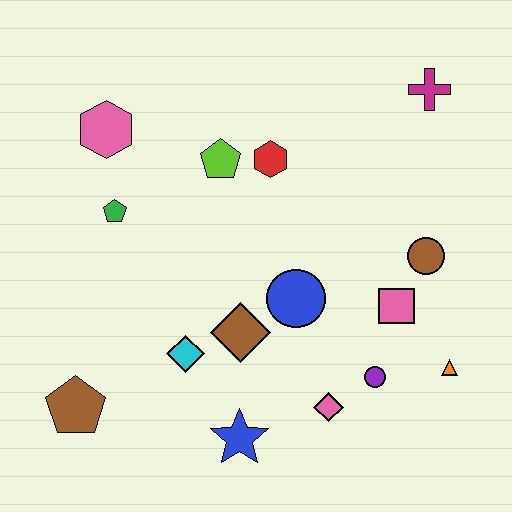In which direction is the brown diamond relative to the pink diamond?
The brown diamond is to the left of the pink diamond.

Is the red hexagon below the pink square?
No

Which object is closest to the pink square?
The brown circle is closest to the pink square.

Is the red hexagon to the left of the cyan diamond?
No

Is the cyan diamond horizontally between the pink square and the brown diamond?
No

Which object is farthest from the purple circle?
The pink hexagon is farthest from the purple circle.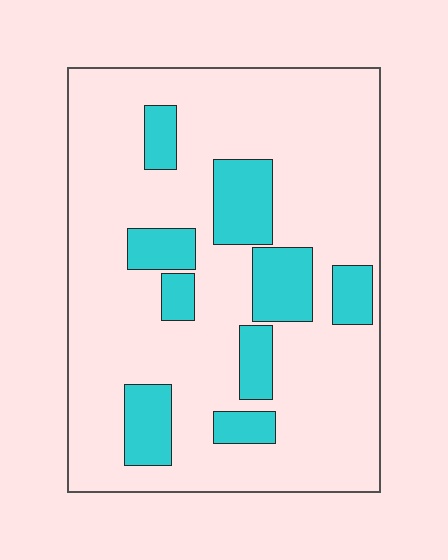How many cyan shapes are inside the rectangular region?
9.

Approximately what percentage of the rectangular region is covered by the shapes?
Approximately 20%.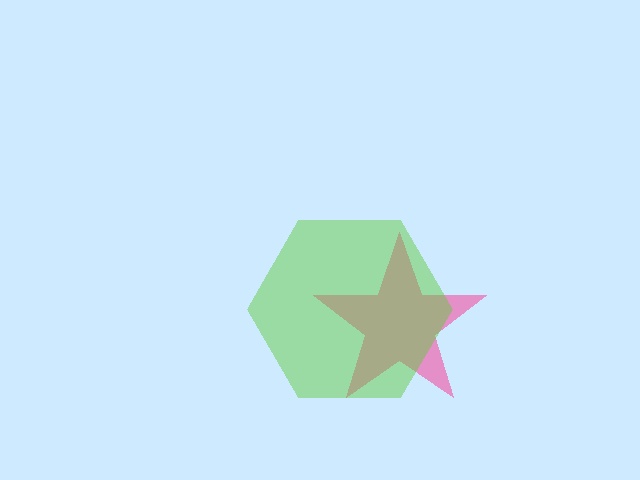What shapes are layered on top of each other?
The layered shapes are: a pink star, a lime hexagon.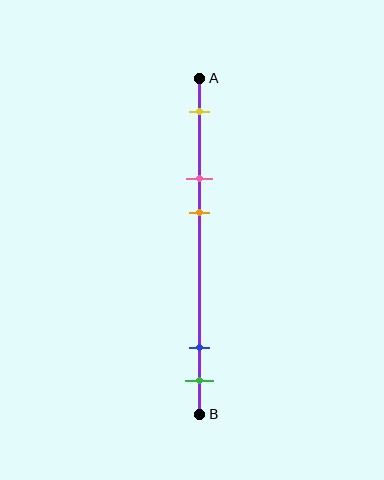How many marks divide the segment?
There are 5 marks dividing the segment.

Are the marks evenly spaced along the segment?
No, the marks are not evenly spaced.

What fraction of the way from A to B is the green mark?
The green mark is approximately 90% (0.9) of the way from A to B.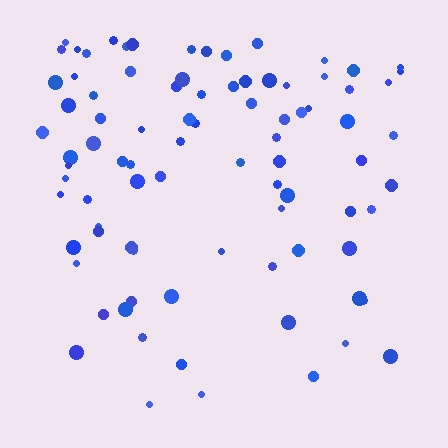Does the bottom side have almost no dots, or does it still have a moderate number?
Still a moderate number, just noticeably fewer than the top.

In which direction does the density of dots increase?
From bottom to top, with the top side densest.